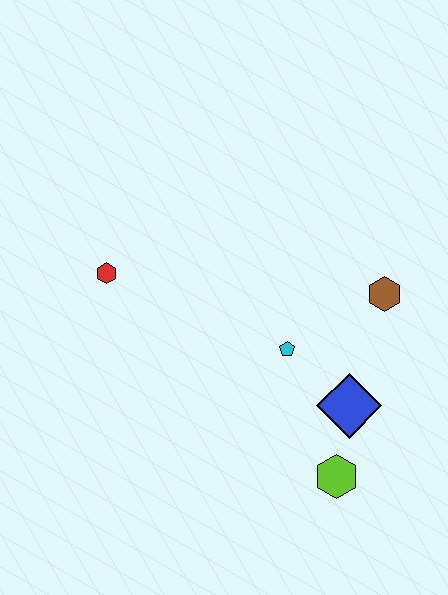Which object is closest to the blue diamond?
The lime hexagon is closest to the blue diamond.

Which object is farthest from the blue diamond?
The red hexagon is farthest from the blue diamond.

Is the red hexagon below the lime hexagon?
No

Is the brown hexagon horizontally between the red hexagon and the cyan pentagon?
No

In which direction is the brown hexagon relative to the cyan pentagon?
The brown hexagon is to the right of the cyan pentagon.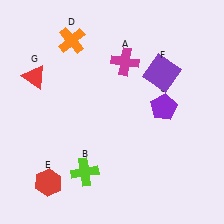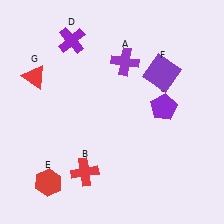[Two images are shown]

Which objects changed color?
A changed from magenta to purple. B changed from lime to red. D changed from orange to purple.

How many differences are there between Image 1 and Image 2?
There are 3 differences between the two images.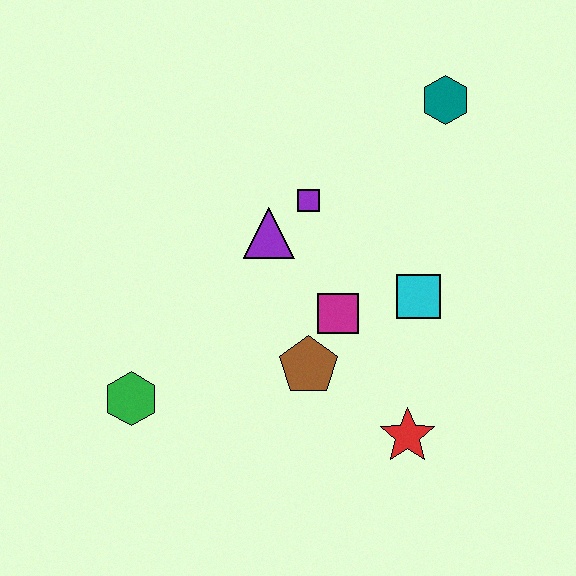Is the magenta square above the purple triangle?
No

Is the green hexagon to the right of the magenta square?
No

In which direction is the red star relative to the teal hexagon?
The red star is below the teal hexagon.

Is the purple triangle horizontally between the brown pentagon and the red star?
No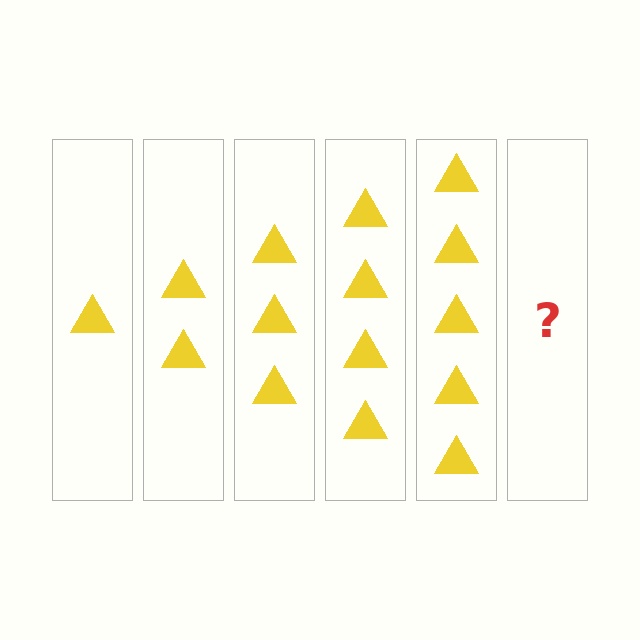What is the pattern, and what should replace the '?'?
The pattern is that each step adds one more triangle. The '?' should be 6 triangles.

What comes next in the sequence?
The next element should be 6 triangles.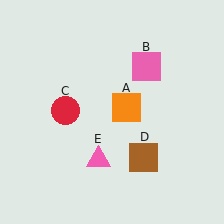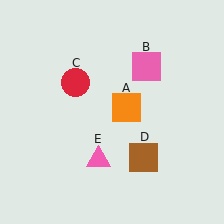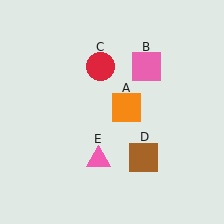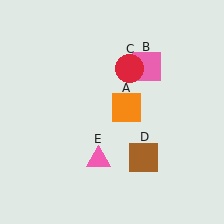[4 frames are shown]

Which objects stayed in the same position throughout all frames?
Orange square (object A) and pink square (object B) and brown square (object D) and pink triangle (object E) remained stationary.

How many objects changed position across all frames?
1 object changed position: red circle (object C).